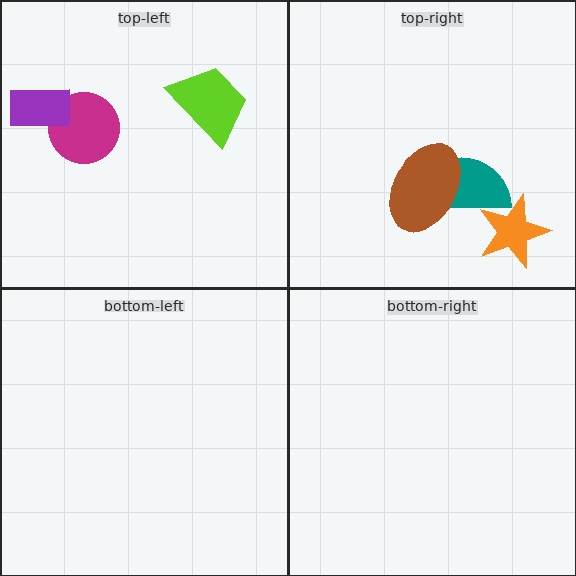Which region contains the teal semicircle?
The top-right region.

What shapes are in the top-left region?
The magenta circle, the purple rectangle, the lime trapezoid.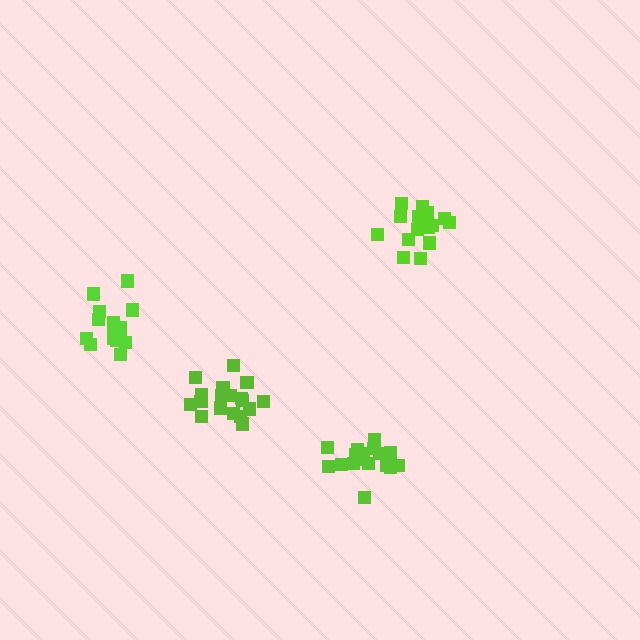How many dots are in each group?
Group 1: 18 dots, Group 2: 17 dots, Group 3: 16 dots, Group 4: 16 dots (67 total).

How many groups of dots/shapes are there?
There are 4 groups.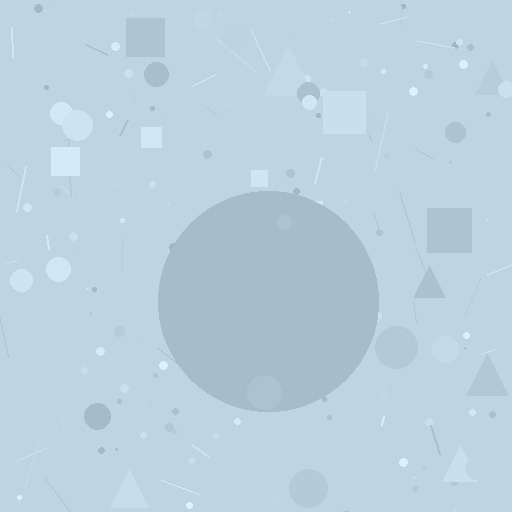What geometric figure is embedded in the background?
A circle is embedded in the background.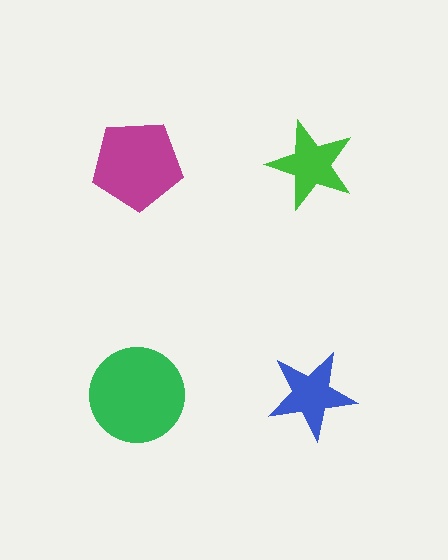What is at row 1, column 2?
A green star.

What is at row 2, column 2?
A blue star.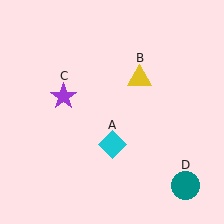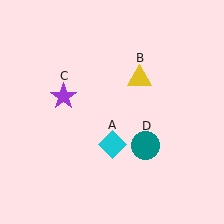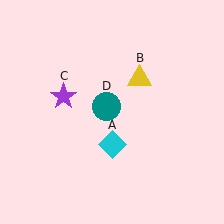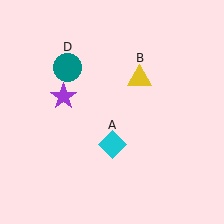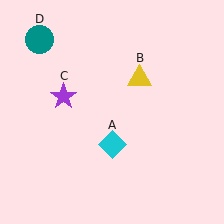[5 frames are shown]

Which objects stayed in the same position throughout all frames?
Cyan diamond (object A) and yellow triangle (object B) and purple star (object C) remained stationary.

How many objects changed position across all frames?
1 object changed position: teal circle (object D).